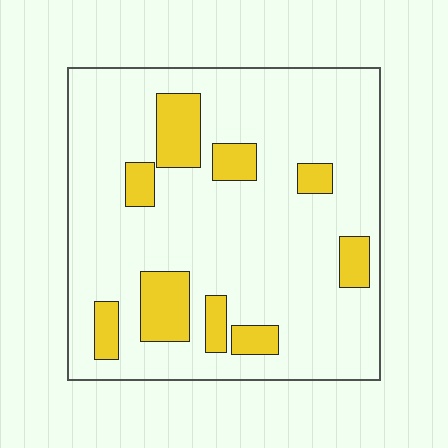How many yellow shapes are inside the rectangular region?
9.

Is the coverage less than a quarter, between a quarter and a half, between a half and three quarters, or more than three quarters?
Less than a quarter.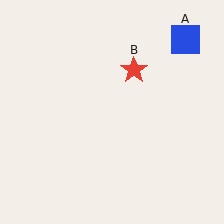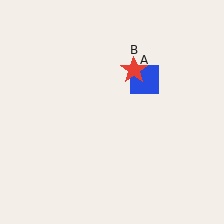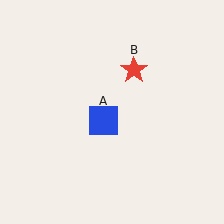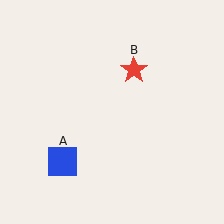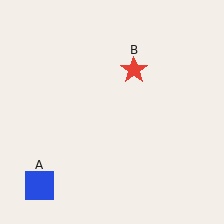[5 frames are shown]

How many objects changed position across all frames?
1 object changed position: blue square (object A).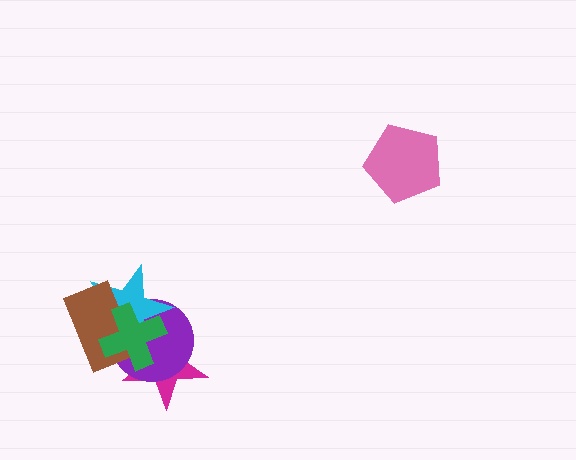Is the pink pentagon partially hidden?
No, no other shape covers it.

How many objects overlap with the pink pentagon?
0 objects overlap with the pink pentagon.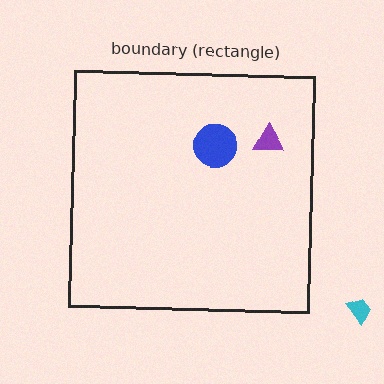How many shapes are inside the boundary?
2 inside, 1 outside.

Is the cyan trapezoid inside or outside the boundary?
Outside.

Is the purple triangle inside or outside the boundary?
Inside.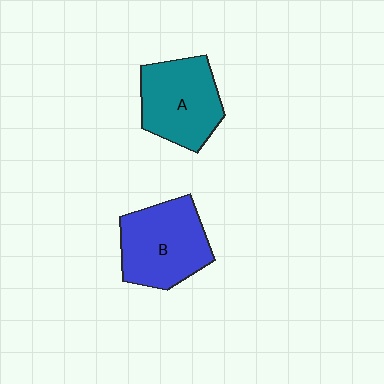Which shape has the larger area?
Shape B (blue).